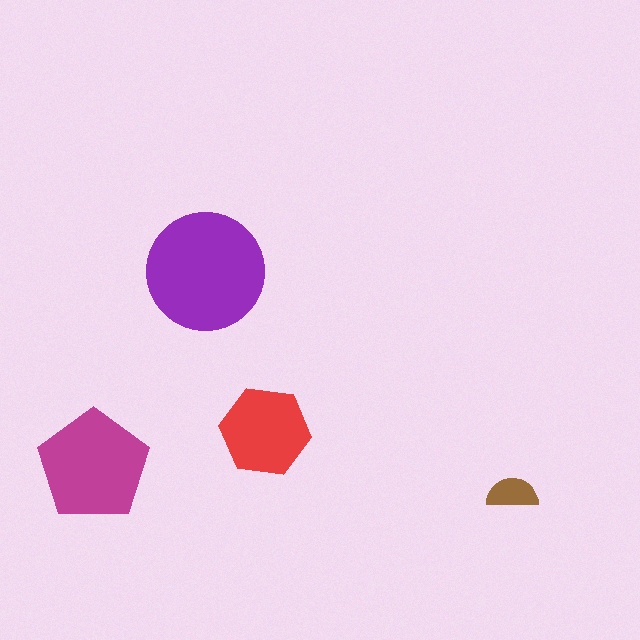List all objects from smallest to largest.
The brown semicircle, the red hexagon, the magenta pentagon, the purple circle.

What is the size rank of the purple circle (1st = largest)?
1st.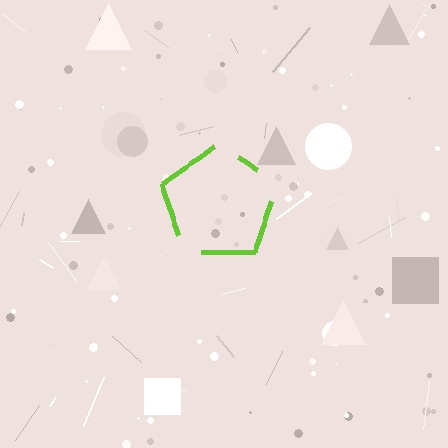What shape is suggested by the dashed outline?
The dashed outline suggests a pentagon.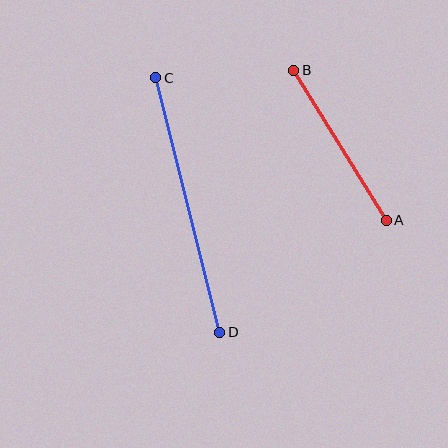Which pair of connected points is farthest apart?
Points C and D are farthest apart.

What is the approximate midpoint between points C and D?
The midpoint is at approximately (188, 205) pixels.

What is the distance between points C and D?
The distance is approximately 262 pixels.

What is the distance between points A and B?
The distance is approximately 176 pixels.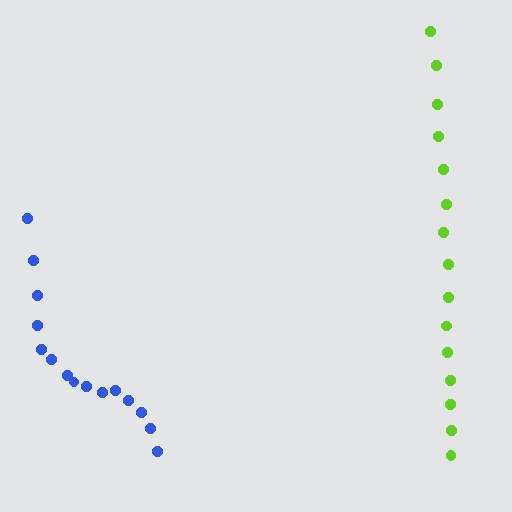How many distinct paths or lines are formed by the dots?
There are 2 distinct paths.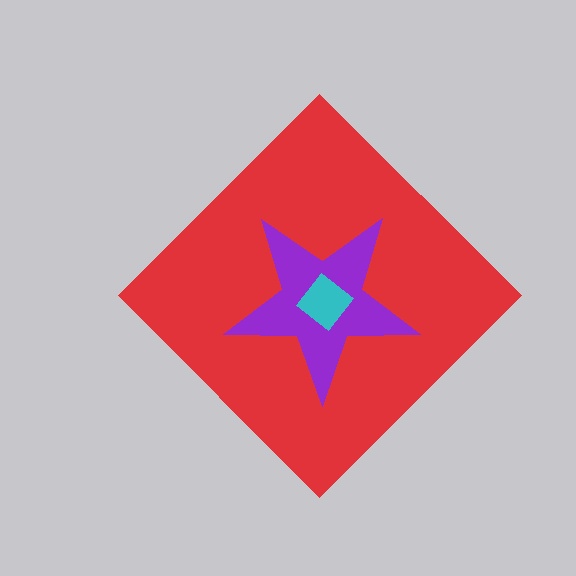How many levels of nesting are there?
3.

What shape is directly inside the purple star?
The cyan diamond.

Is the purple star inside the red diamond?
Yes.